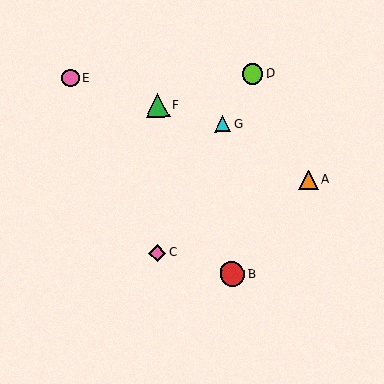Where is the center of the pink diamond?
The center of the pink diamond is at (157, 253).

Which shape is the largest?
The red circle (labeled B) is the largest.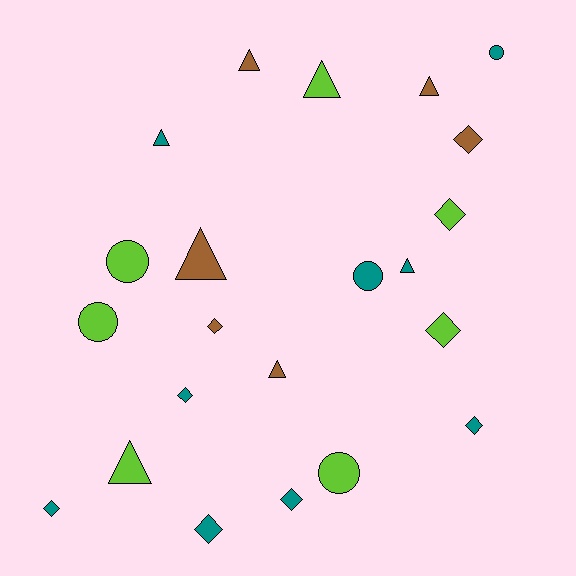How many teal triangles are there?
There are 2 teal triangles.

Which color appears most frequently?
Teal, with 9 objects.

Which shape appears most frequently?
Diamond, with 9 objects.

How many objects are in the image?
There are 22 objects.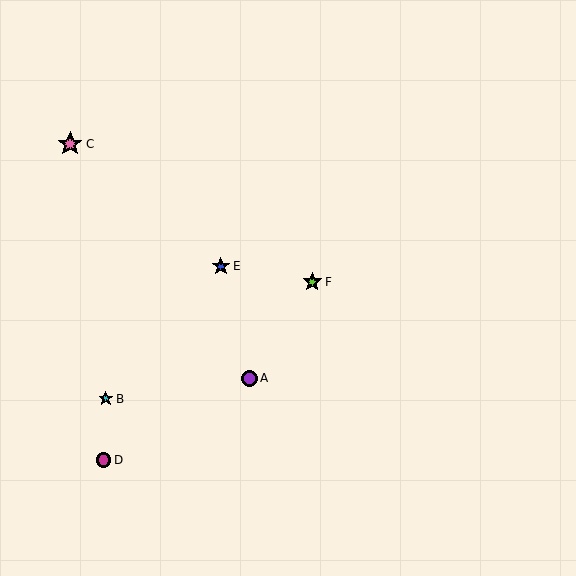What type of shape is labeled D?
Shape D is a magenta circle.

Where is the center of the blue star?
The center of the blue star is at (221, 266).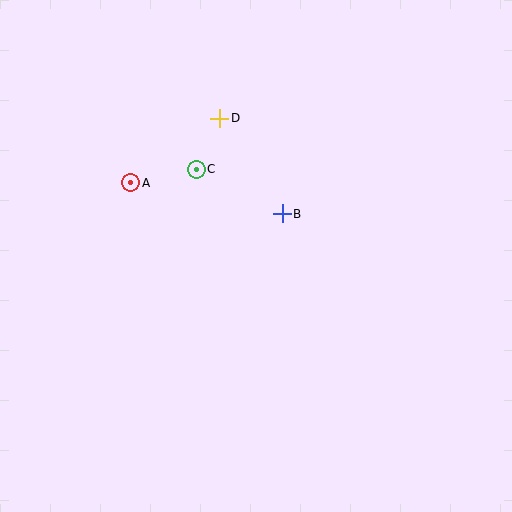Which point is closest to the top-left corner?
Point A is closest to the top-left corner.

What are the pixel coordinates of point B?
Point B is at (282, 214).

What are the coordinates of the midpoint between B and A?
The midpoint between B and A is at (206, 198).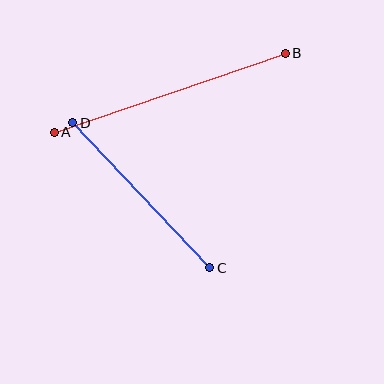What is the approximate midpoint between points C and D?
The midpoint is at approximately (141, 195) pixels.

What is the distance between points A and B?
The distance is approximately 244 pixels.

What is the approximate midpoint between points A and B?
The midpoint is at approximately (170, 93) pixels.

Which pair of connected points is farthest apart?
Points A and B are farthest apart.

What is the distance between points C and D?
The distance is approximately 200 pixels.